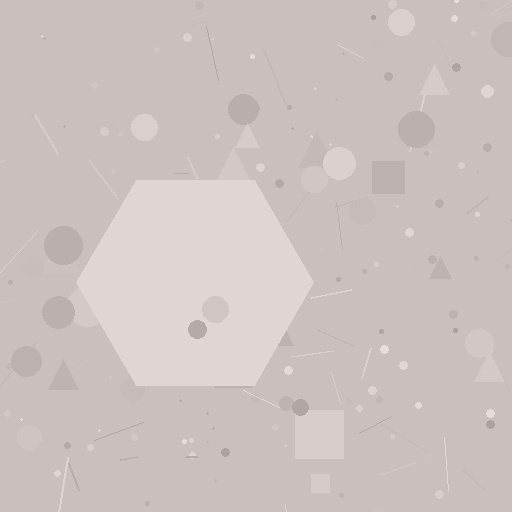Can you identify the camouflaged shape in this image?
The camouflaged shape is a hexagon.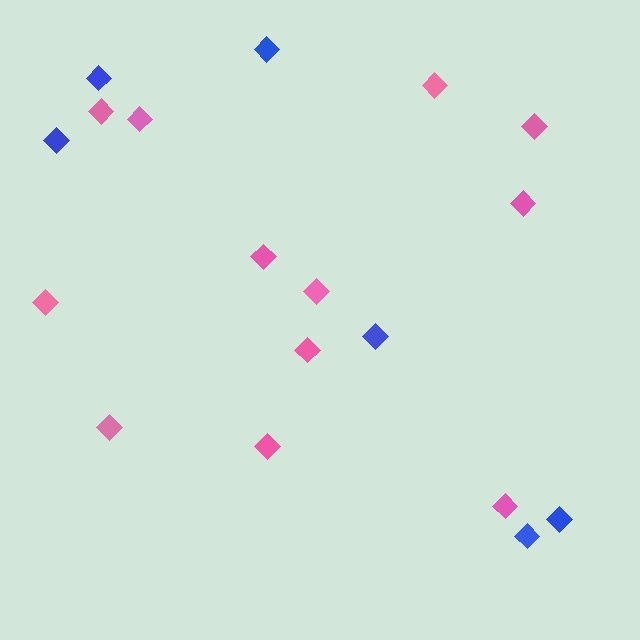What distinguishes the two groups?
There are 2 groups: one group of pink diamonds (12) and one group of blue diamonds (6).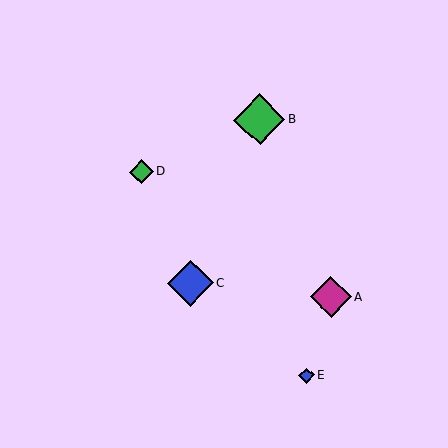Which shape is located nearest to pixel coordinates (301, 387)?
The blue diamond (labeled E) at (306, 375) is nearest to that location.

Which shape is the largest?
The green diamond (labeled B) is the largest.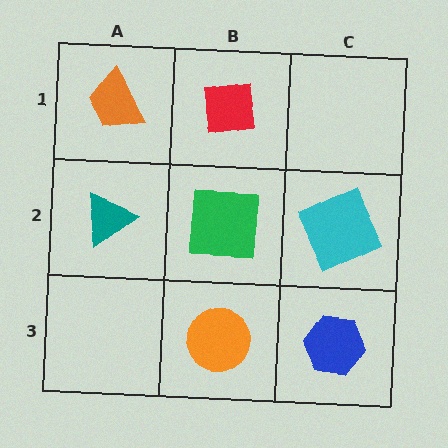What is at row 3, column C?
A blue hexagon.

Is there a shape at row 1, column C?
No, that cell is empty.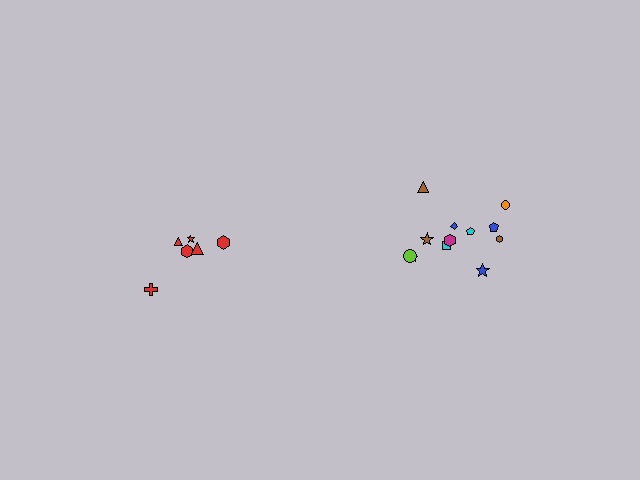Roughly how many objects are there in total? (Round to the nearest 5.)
Roughly 20 objects in total.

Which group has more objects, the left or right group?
The right group.